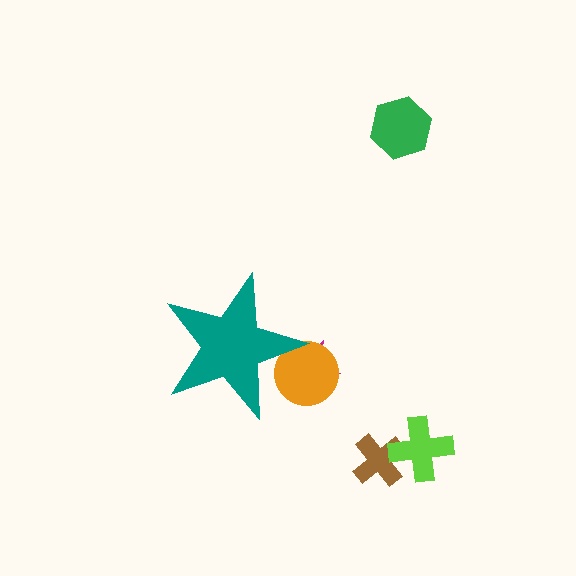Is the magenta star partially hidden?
Yes, the magenta star is partially hidden behind the teal star.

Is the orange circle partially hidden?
Yes, the orange circle is partially hidden behind the teal star.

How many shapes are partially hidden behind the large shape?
2 shapes are partially hidden.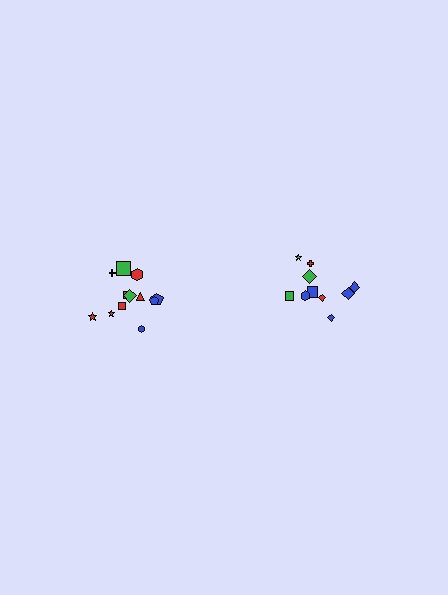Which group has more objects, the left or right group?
The left group.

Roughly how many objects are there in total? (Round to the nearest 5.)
Roughly 20 objects in total.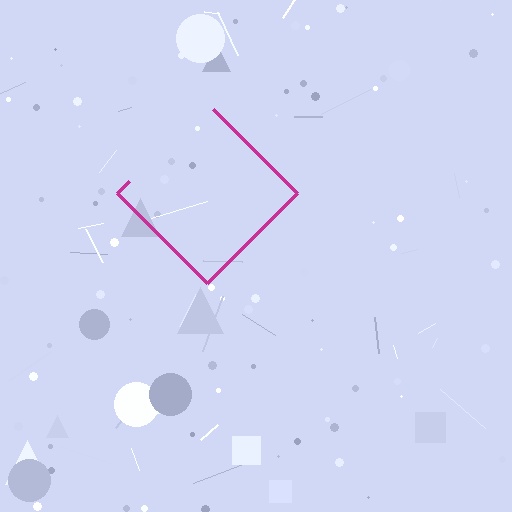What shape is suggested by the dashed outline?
The dashed outline suggests a diamond.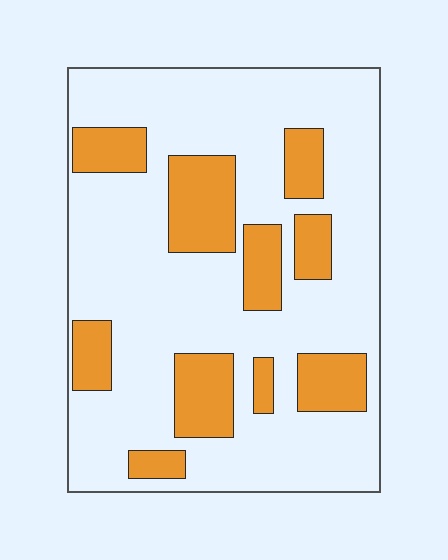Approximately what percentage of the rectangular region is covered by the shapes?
Approximately 25%.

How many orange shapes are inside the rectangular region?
10.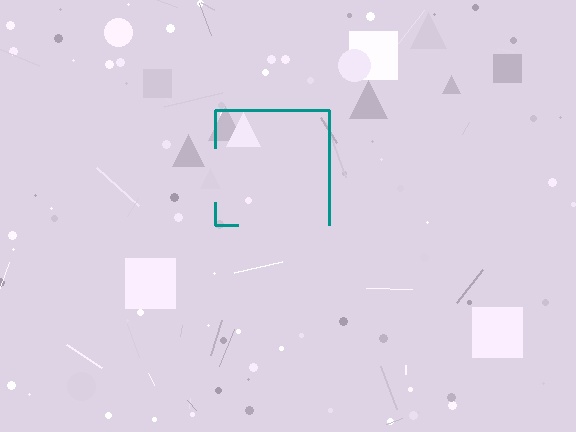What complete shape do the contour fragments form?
The contour fragments form a square.